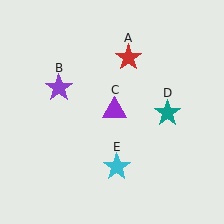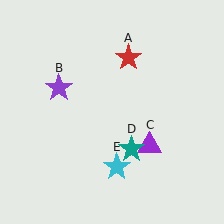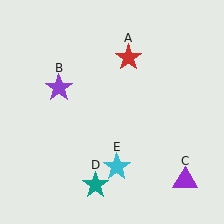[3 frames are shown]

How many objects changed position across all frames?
2 objects changed position: purple triangle (object C), teal star (object D).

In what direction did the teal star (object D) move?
The teal star (object D) moved down and to the left.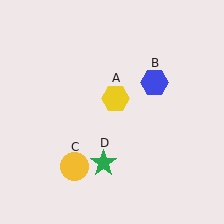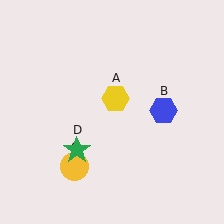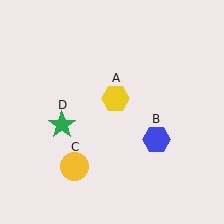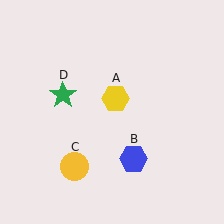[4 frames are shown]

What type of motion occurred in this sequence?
The blue hexagon (object B), green star (object D) rotated clockwise around the center of the scene.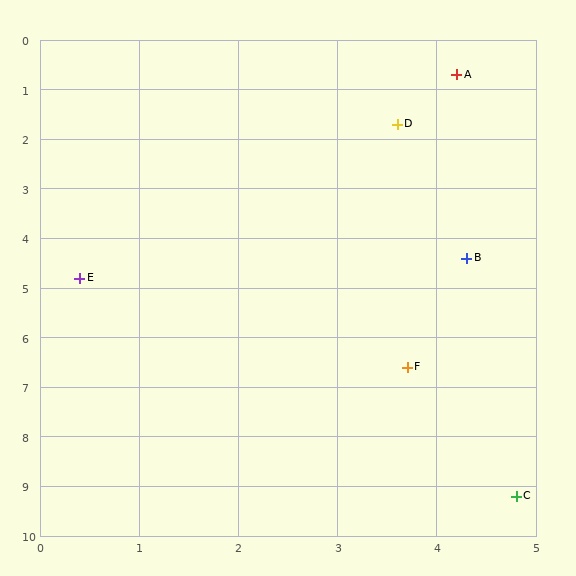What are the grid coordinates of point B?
Point B is at approximately (4.3, 4.4).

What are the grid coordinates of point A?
Point A is at approximately (4.2, 0.7).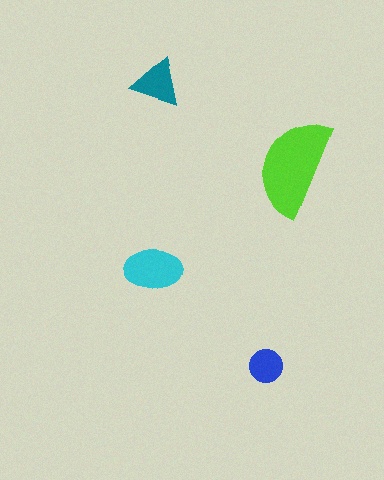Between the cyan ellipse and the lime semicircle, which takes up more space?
The lime semicircle.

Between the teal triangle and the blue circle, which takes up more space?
The teal triangle.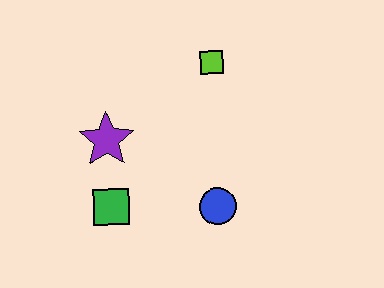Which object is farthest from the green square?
The lime square is farthest from the green square.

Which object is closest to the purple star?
The green square is closest to the purple star.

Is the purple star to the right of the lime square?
No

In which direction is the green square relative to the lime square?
The green square is below the lime square.